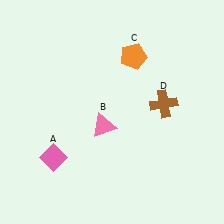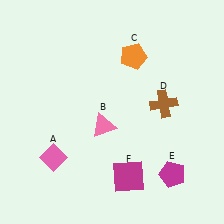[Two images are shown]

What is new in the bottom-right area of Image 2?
A magenta pentagon (E) was added in the bottom-right area of Image 2.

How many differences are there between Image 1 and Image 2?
There are 2 differences between the two images.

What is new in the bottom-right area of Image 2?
A magenta square (F) was added in the bottom-right area of Image 2.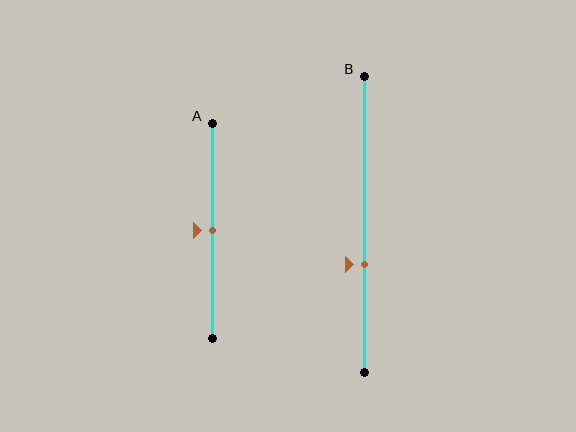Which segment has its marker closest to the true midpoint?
Segment A has its marker closest to the true midpoint.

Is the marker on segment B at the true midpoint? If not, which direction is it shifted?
No, the marker on segment B is shifted downward by about 14% of the segment length.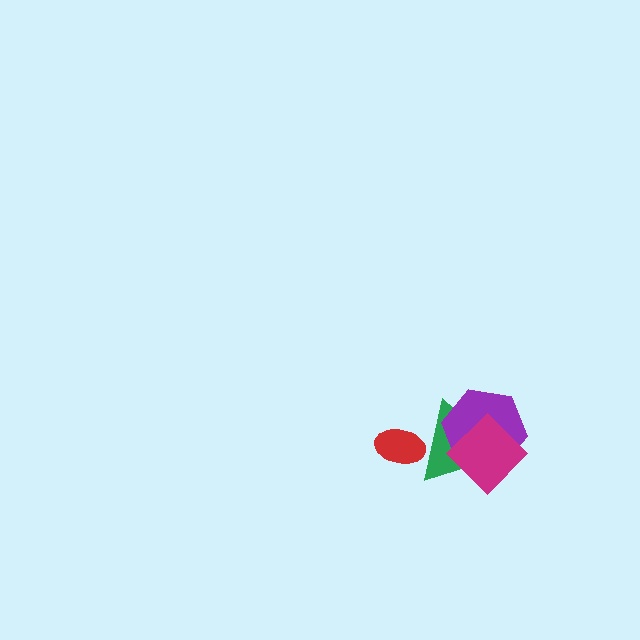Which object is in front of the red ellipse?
The green triangle is in front of the red ellipse.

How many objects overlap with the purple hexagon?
2 objects overlap with the purple hexagon.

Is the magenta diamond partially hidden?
No, no other shape covers it.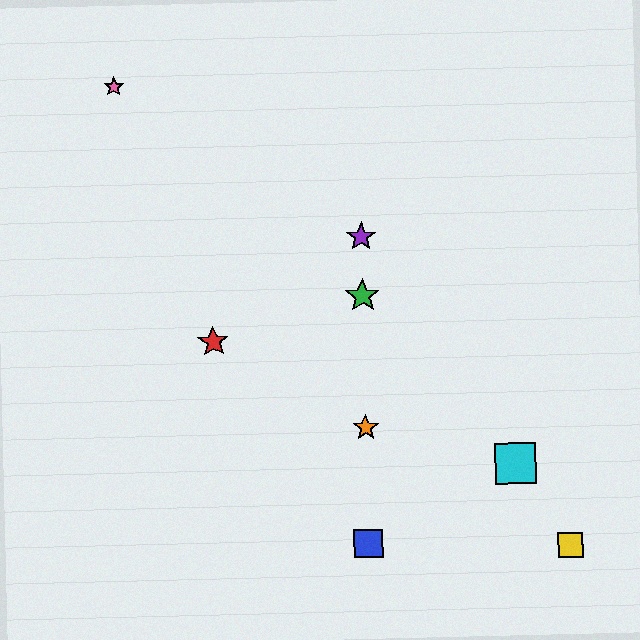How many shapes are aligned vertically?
4 shapes (the blue square, the green star, the purple star, the orange star) are aligned vertically.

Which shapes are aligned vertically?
The blue square, the green star, the purple star, the orange star are aligned vertically.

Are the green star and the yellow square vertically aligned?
No, the green star is at x≈362 and the yellow square is at x≈570.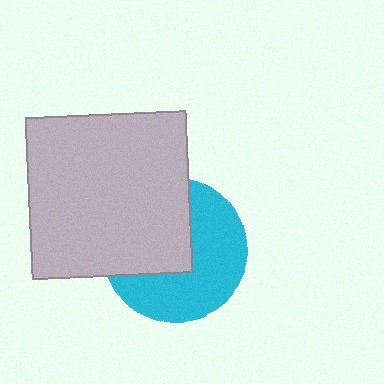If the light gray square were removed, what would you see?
You would see the complete cyan circle.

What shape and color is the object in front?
The object in front is a light gray square.